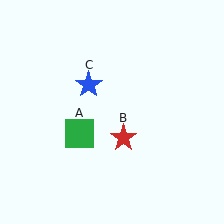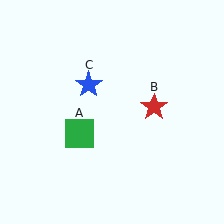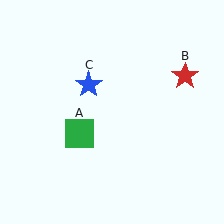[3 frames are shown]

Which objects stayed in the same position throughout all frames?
Green square (object A) and blue star (object C) remained stationary.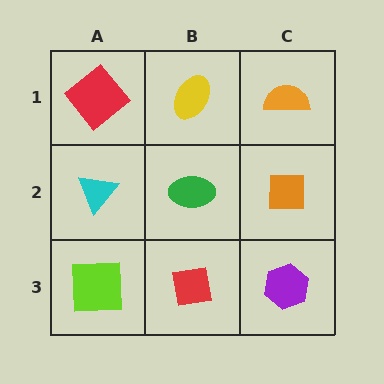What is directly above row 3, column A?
A cyan triangle.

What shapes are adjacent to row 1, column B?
A green ellipse (row 2, column B), a red diamond (row 1, column A), an orange semicircle (row 1, column C).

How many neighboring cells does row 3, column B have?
3.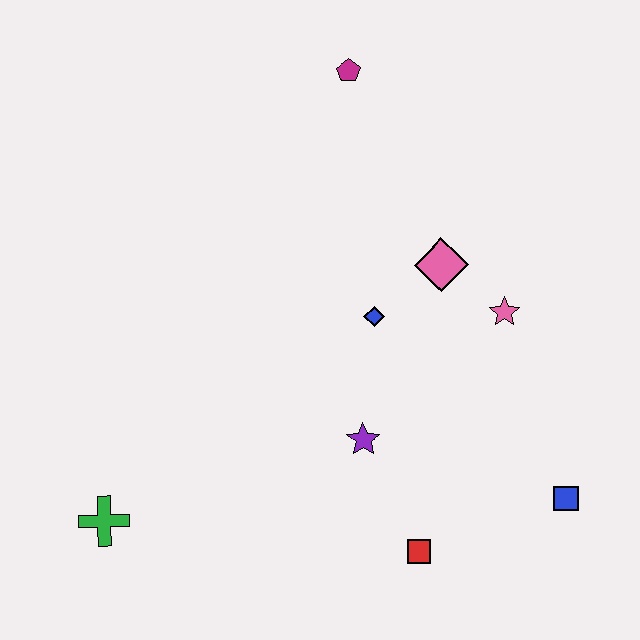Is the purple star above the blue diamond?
No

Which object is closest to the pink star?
The pink diamond is closest to the pink star.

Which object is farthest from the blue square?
The magenta pentagon is farthest from the blue square.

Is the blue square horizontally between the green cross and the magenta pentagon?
No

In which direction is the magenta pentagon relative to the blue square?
The magenta pentagon is above the blue square.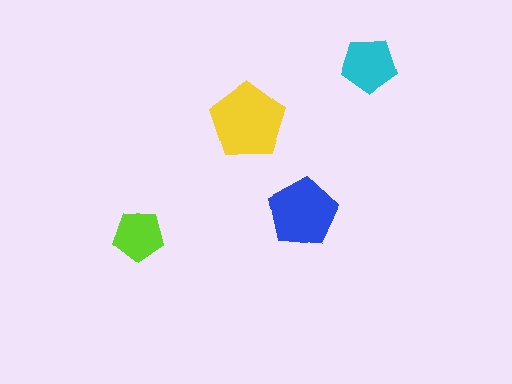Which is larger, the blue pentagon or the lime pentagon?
The blue one.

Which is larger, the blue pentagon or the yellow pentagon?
The yellow one.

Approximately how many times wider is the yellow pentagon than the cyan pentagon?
About 1.5 times wider.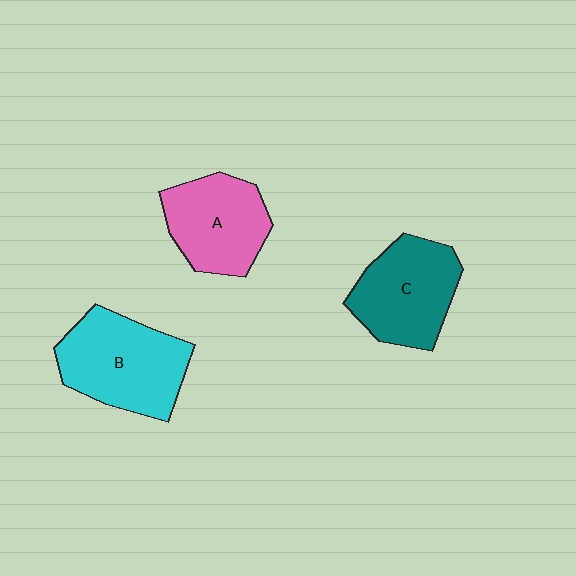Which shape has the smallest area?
Shape A (pink).